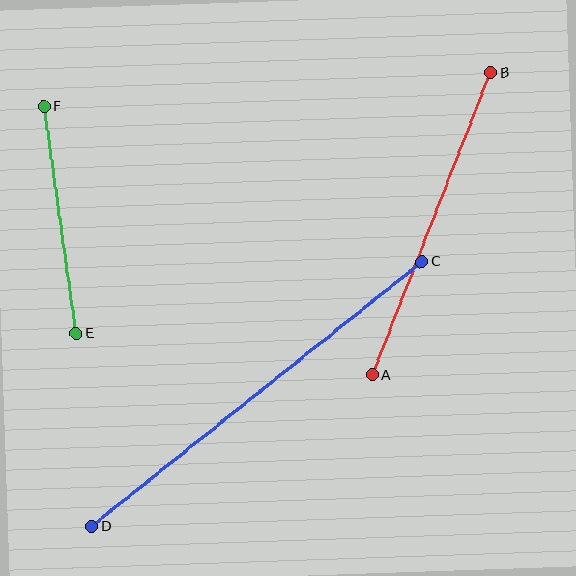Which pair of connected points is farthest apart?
Points C and D are farthest apart.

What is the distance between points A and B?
The distance is approximately 325 pixels.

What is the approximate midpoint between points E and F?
The midpoint is at approximately (60, 220) pixels.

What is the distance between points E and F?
The distance is approximately 229 pixels.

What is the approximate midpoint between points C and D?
The midpoint is at approximately (257, 394) pixels.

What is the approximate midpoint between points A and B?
The midpoint is at approximately (431, 224) pixels.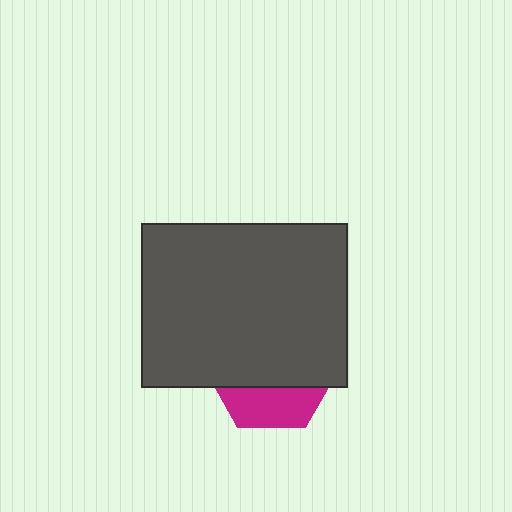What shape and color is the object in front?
The object in front is a dark gray rectangle.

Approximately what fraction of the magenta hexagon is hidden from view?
Roughly 70% of the magenta hexagon is hidden behind the dark gray rectangle.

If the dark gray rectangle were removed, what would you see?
You would see the complete magenta hexagon.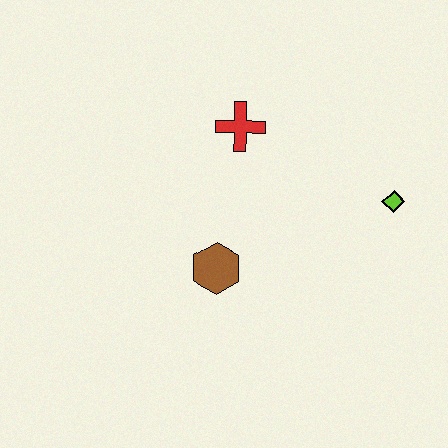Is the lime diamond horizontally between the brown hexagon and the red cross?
No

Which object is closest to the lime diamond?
The red cross is closest to the lime diamond.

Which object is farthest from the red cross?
The lime diamond is farthest from the red cross.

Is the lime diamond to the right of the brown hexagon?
Yes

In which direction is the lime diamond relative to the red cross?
The lime diamond is to the right of the red cross.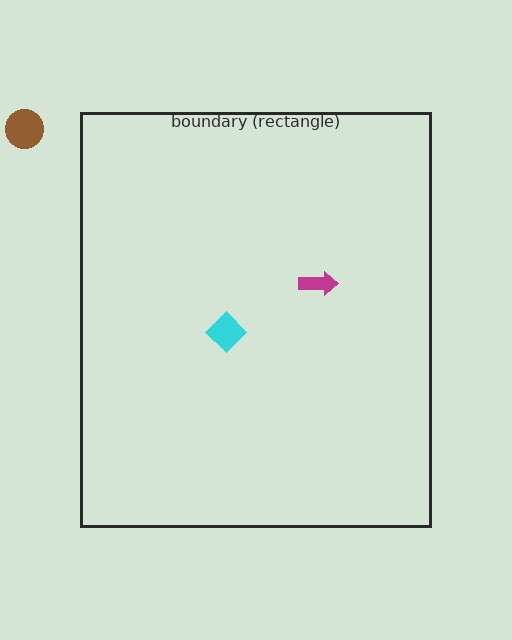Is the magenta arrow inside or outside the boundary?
Inside.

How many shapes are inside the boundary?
2 inside, 1 outside.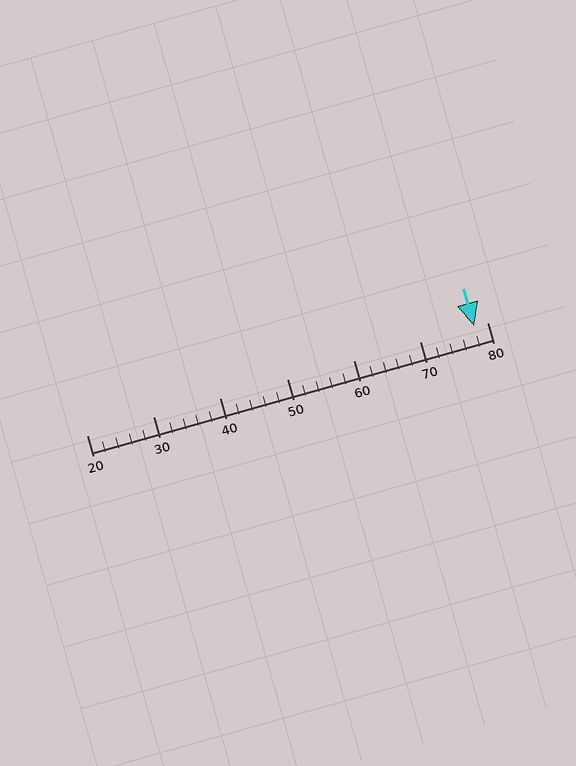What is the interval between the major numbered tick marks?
The major tick marks are spaced 10 units apart.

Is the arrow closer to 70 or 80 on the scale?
The arrow is closer to 80.